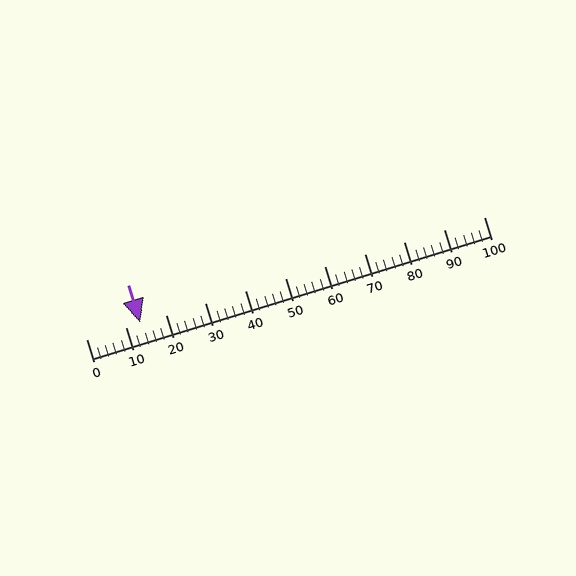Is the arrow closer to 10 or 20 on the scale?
The arrow is closer to 10.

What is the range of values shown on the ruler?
The ruler shows values from 0 to 100.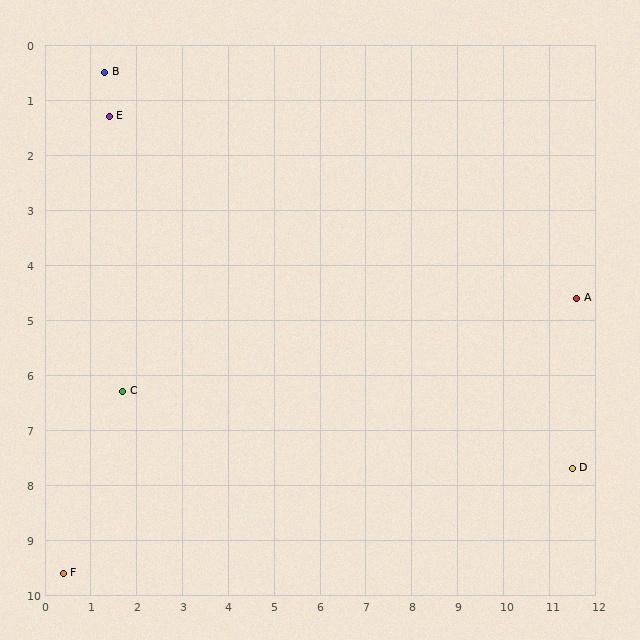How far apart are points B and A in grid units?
Points B and A are about 11.1 grid units apart.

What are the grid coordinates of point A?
Point A is at approximately (11.6, 4.6).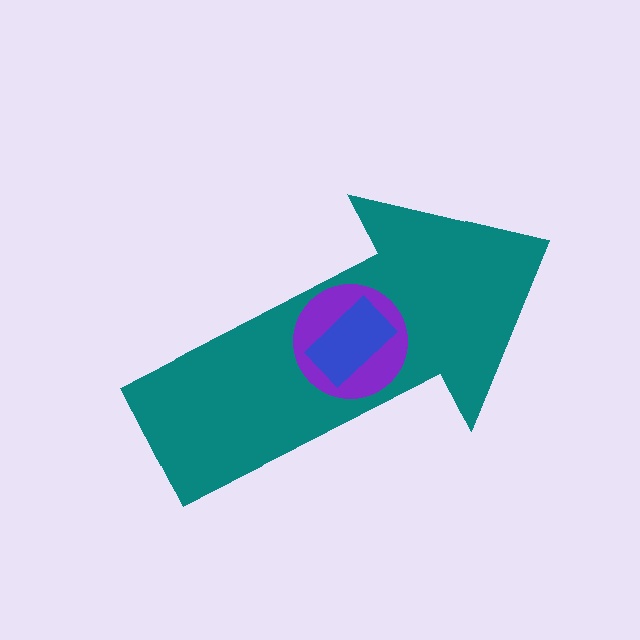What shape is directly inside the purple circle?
The blue rectangle.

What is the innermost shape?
The blue rectangle.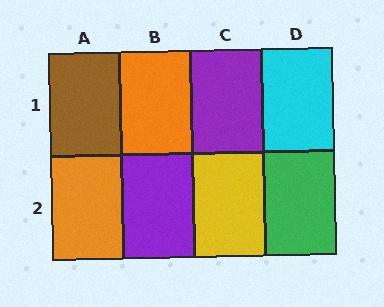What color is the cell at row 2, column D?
Green.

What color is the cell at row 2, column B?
Purple.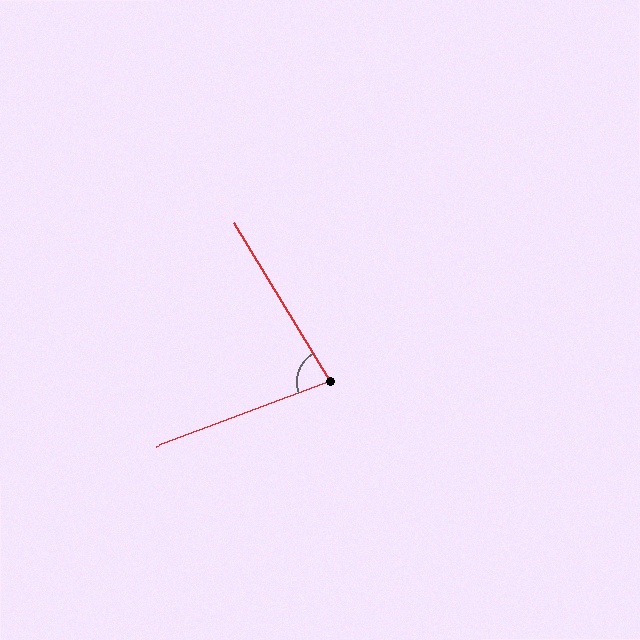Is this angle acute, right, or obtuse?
It is acute.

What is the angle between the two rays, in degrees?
Approximately 79 degrees.